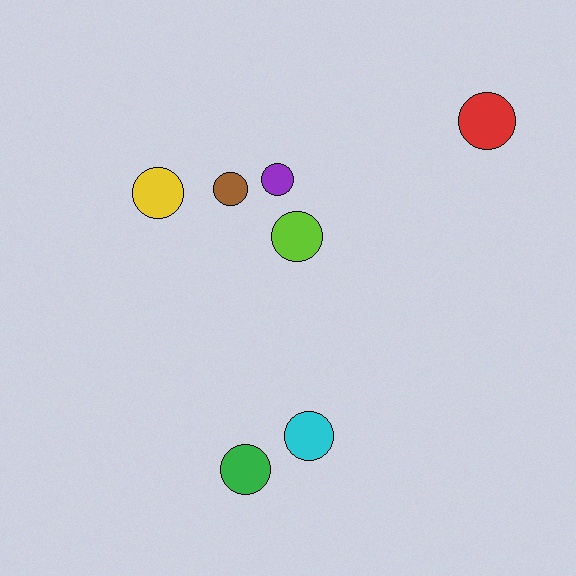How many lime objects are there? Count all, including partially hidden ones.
There is 1 lime object.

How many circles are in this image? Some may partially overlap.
There are 7 circles.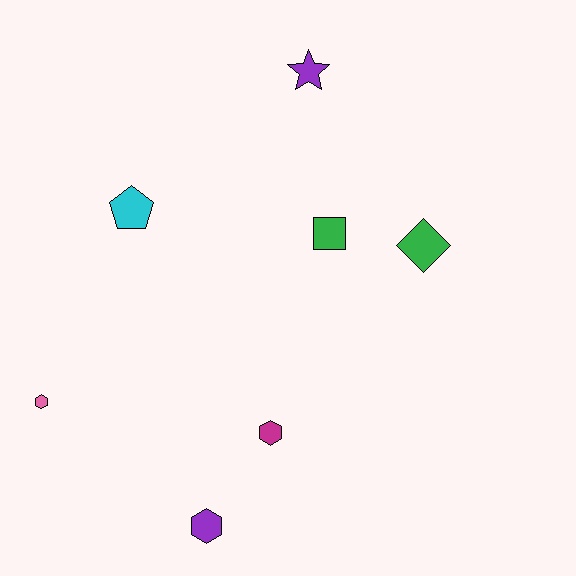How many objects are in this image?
There are 7 objects.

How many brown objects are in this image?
There are no brown objects.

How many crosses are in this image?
There are no crosses.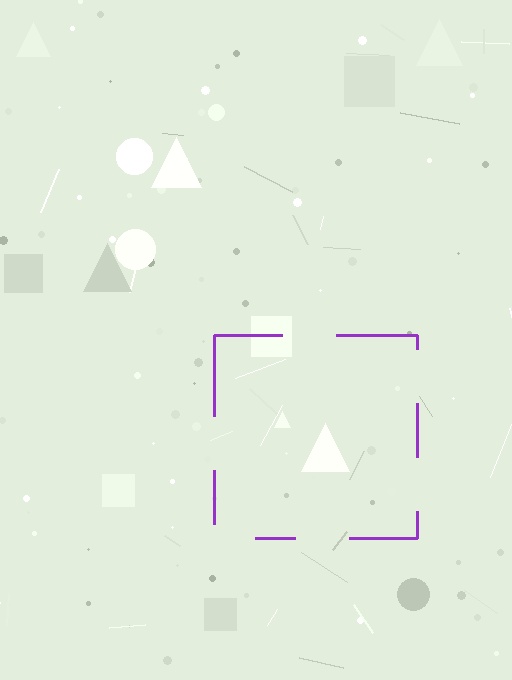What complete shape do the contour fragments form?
The contour fragments form a square.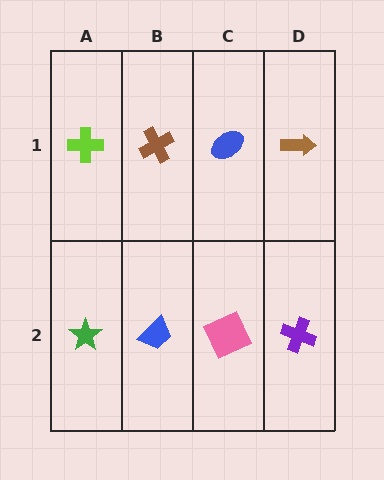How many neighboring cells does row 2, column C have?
3.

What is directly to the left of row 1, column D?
A blue ellipse.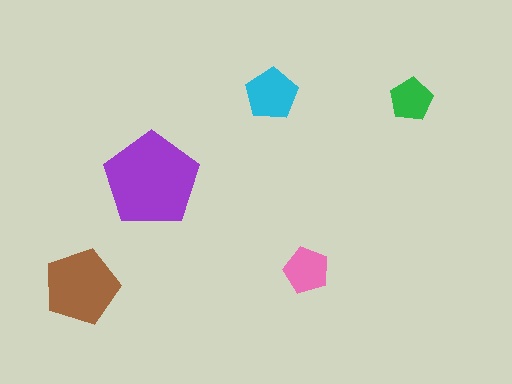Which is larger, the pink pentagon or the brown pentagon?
The brown one.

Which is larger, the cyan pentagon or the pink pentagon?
The cyan one.